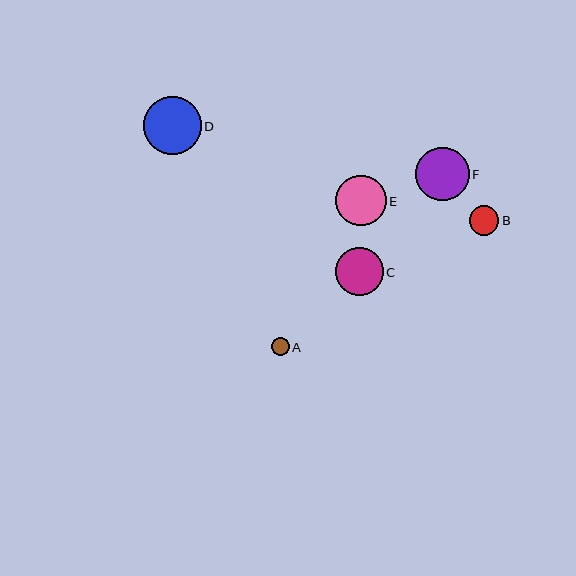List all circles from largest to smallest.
From largest to smallest: D, F, E, C, B, A.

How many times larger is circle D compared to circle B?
Circle D is approximately 2.0 times the size of circle B.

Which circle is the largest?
Circle D is the largest with a size of approximately 58 pixels.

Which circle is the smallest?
Circle A is the smallest with a size of approximately 18 pixels.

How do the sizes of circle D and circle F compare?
Circle D and circle F are approximately the same size.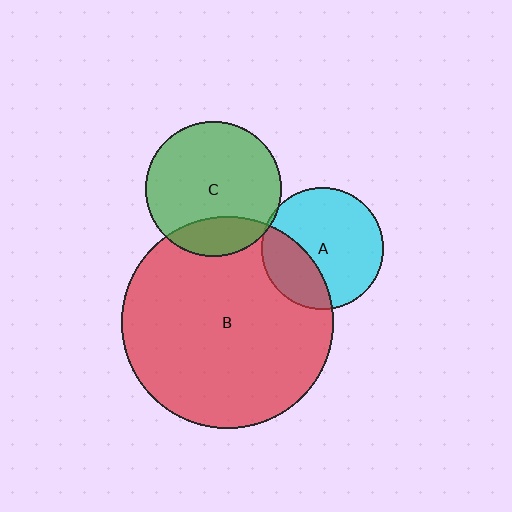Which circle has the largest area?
Circle B (red).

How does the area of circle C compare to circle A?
Approximately 1.2 times.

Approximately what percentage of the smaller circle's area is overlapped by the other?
Approximately 5%.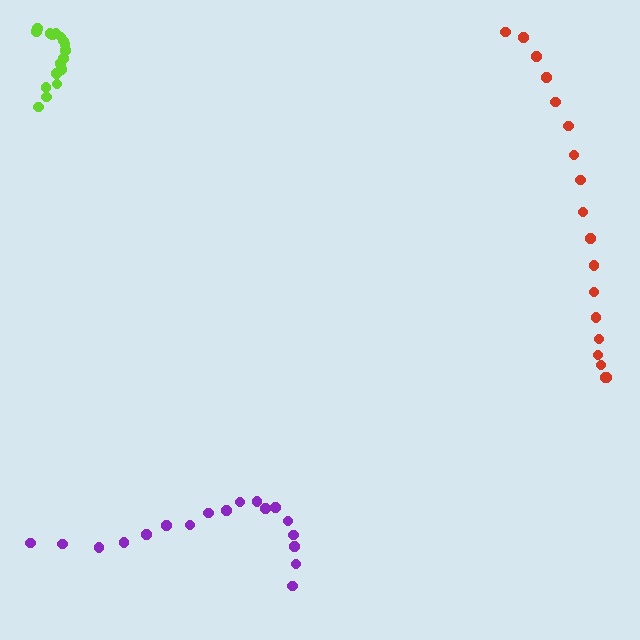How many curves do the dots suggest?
There are 3 distinct paths.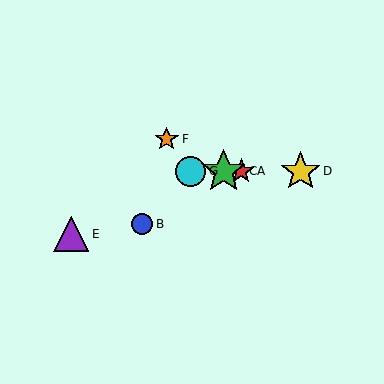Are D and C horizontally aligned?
Yes, both are at y≈171.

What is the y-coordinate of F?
Object F is at y≈139.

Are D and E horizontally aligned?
No, D is at y≈171 and E is at y≈234.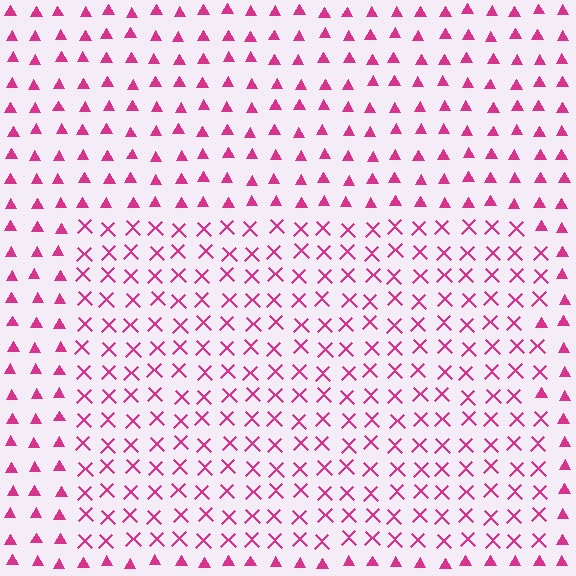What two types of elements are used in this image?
The image uses X marks inside the rectangle region and triangles outside it.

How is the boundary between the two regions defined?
The boundary is defined by a change in element shape: X marks inside vs. triangles outside. All elements share the same color and spacing.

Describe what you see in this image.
The image is filled with small magenta elements arranged in a uniform grid. A rectangle-shaped region contains X marks, while the surrounding area contains triangles. The boundary is defined purely by the change in element shape.